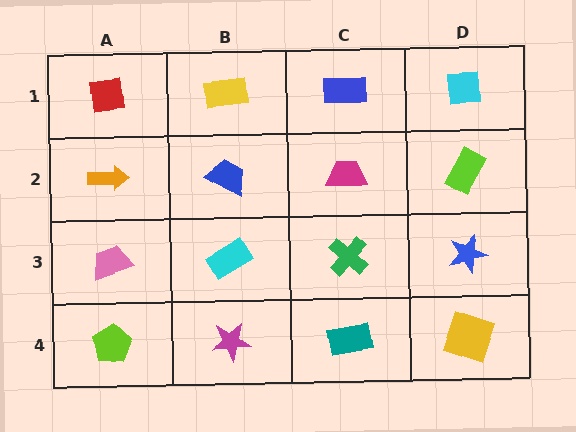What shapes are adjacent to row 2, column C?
A blue rectangle (row 1, column C), a green cross (row 3, column C), a blue trapezoid (row 2, column B), a lime rectangle (row 2, column D).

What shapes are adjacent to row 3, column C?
A magenta trapezoid (row 2, column C), a teal rectangle (row 4, column C), a cyan rectangle (row 3, column B), a blue star (row 3, column D).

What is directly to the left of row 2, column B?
An orange arrow.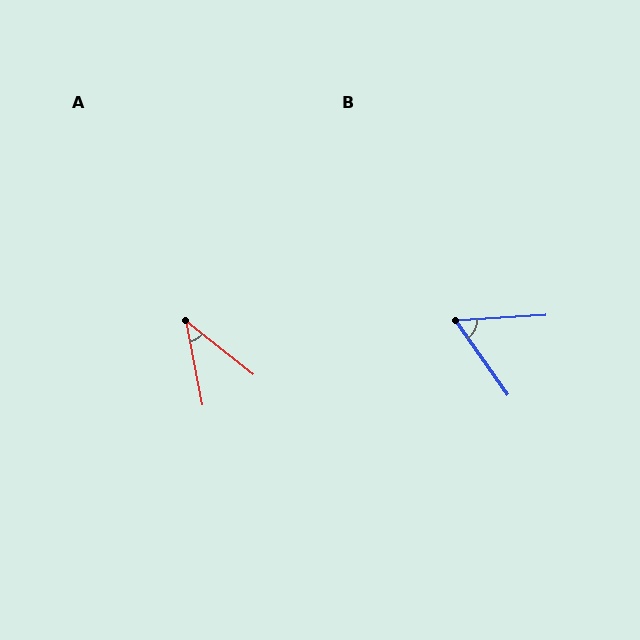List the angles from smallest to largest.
A (41°), B (58°).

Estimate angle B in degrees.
Approximately 58 degrees.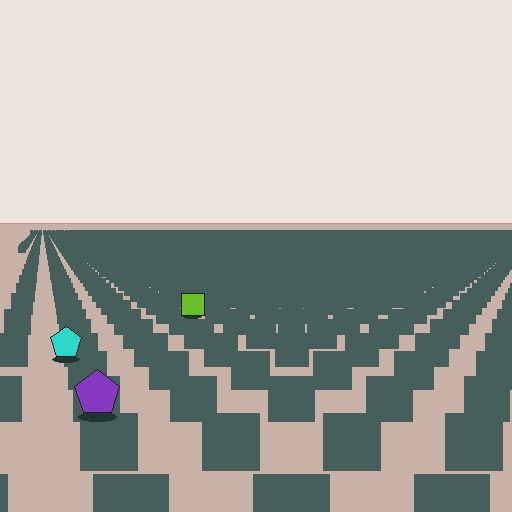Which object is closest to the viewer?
The purple pentagon is closest. The texture marks near it are larger and more spread out.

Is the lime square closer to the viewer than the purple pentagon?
No. The purple pentagon is closer — you can tell from the texture gradient: the ground texture is coarser near it.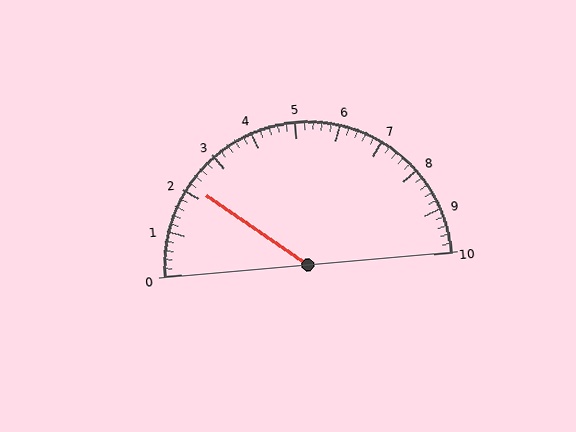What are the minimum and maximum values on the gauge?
The gauge ranges from 0 to 10.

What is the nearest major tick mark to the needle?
The nearest major tick mark is 2.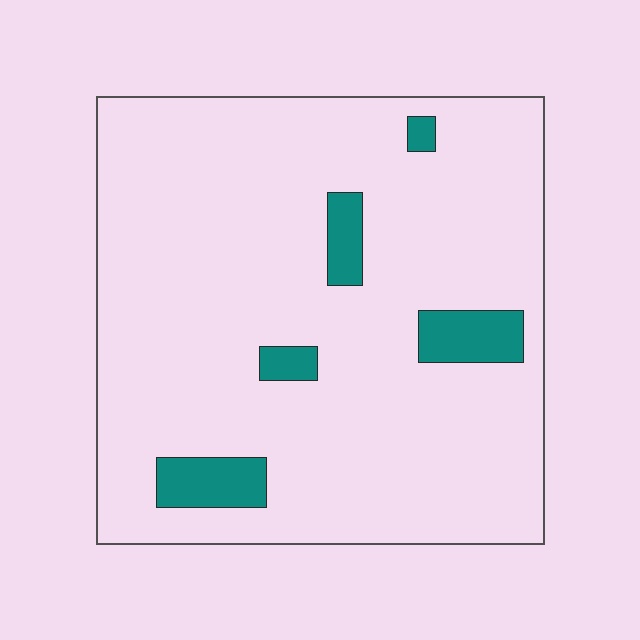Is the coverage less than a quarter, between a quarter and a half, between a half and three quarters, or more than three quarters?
Less than a quarter.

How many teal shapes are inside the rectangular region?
5.